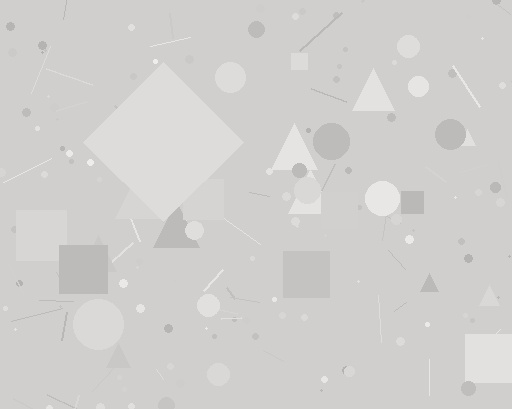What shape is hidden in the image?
A diamond is hidden in the image.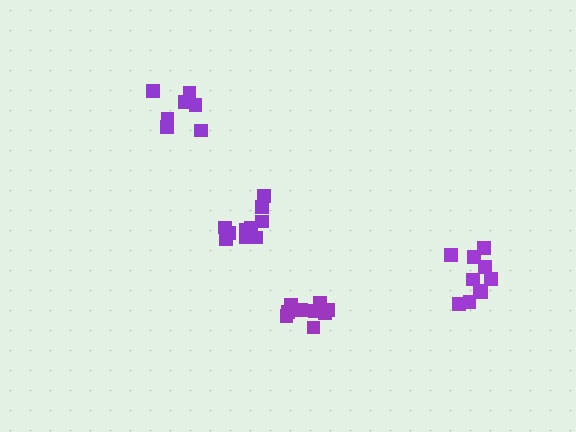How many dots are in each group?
Group 1: 10 dots, Group 2: 10 dots, Group 3: 9 dots, Group 4: 7 dots (36 total).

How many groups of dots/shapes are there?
There are 4 groups.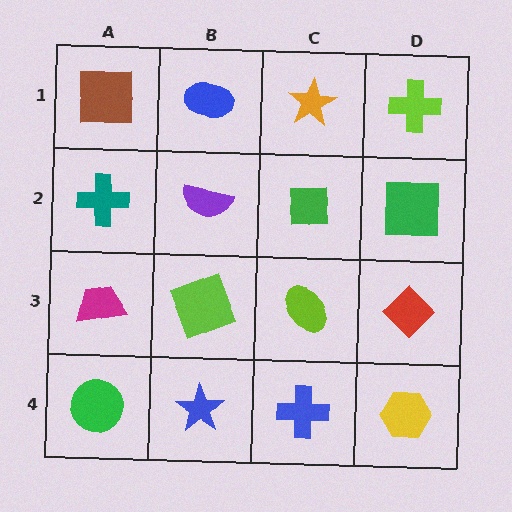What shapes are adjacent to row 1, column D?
A green square (row 2, column D), an orange star (row 1, column C).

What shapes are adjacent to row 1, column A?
A teal cross (row 2, column A), a blue ellipse (row 1, column B).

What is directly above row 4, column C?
A lime ellipse.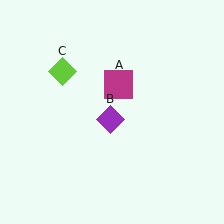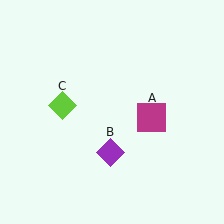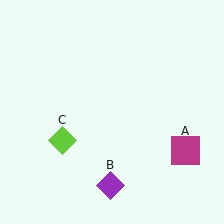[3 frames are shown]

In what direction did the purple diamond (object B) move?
The purple diamond (object B) moved down.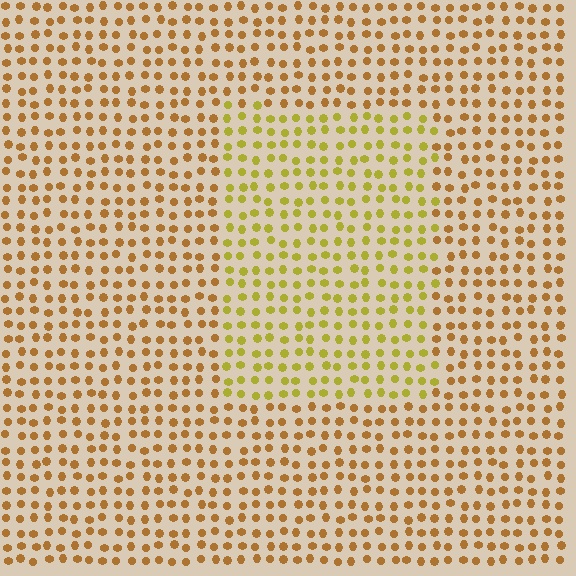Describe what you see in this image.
The image is filled with small brown elements in a uniform arrangement. A rectangle-shaped region is visible where the elements are tinted to a slightly different hue, forming a subtle color boundary.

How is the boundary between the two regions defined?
The boundary is defined purely by a slight shift in hue (about 30 degrees). Spacing, size, and orientation are identical on both sides.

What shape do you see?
I see a rectangle.